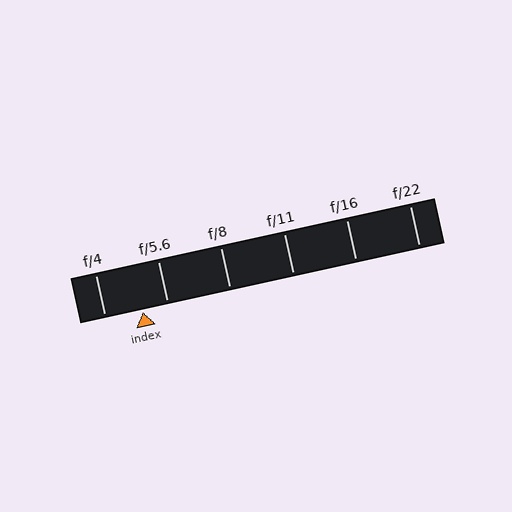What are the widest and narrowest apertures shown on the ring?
The widest aperture shown is f/4 and the narrowest is f/22.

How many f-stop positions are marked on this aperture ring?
There are 6 f-stop positions marked.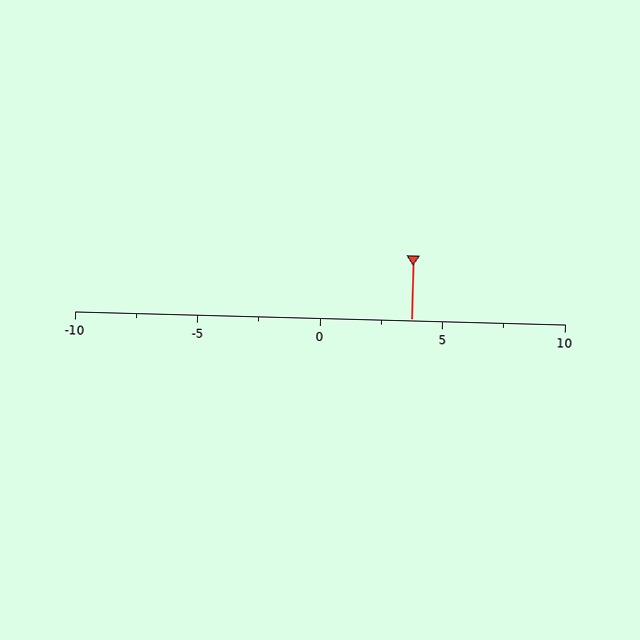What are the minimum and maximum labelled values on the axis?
The axis runs from -10 to 10.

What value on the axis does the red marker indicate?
The marker indicates approximately 3.8.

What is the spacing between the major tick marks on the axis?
The major ticks are spaced 5 apart.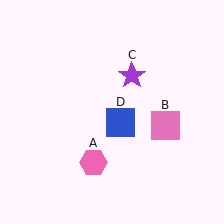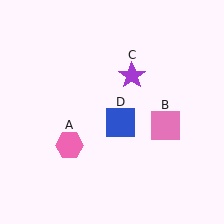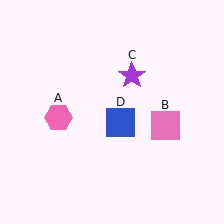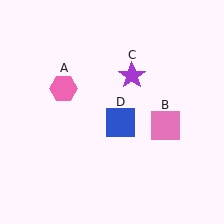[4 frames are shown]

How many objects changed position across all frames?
1 object changed position: pink hexagon (object A).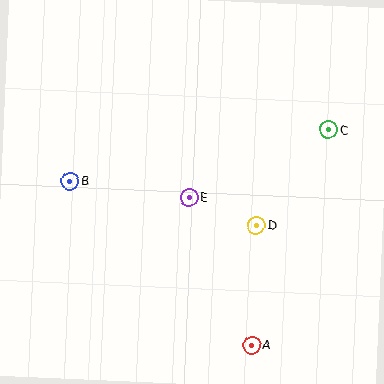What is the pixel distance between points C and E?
The distance between C and E is 155 pixels.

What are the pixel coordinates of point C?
Point C is at (329, 130).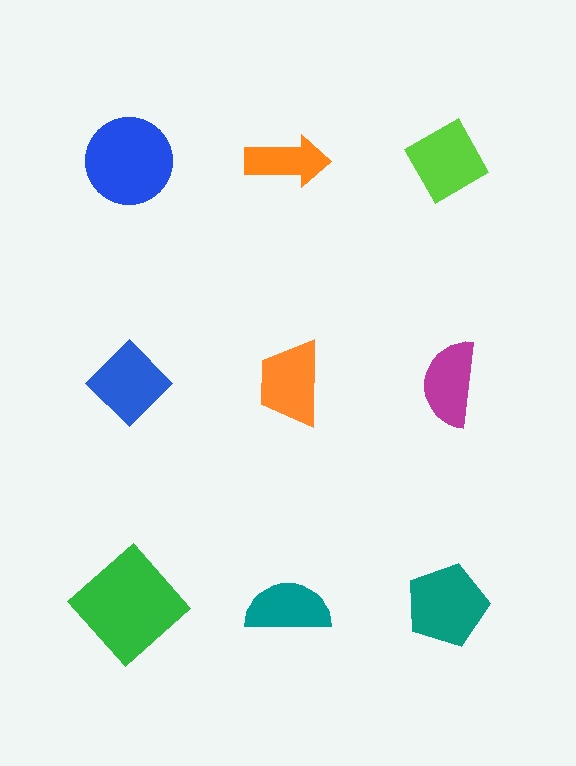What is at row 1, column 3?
A lime diamond.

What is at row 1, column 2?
An orange arrow.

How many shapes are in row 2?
3 shapes.